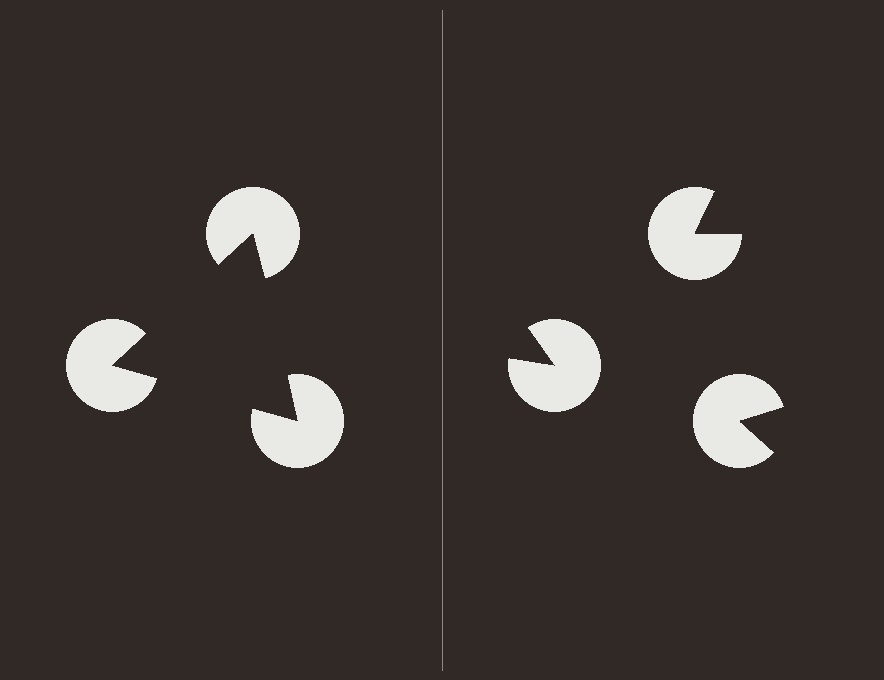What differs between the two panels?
The pac-man discs are positioned identically on both sides; only the wedge orientations differ. On the left they align to a triangle; on the right they are misaligned.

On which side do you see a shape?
An illusory triangle appears on the left side. On the right side the wedge cuts are rotated, so no coherent shape forms.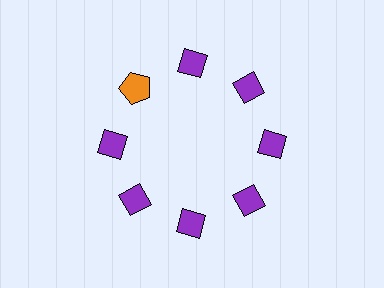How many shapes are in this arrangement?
There are 8 shapes arranged in a ring pattern.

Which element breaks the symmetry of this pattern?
The orange pentagon at roughly the 10 o'clock position breaks the symmetry. All other shapes are purple diamonds.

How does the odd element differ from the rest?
It differs in both color (orange instead of purple) and shape (pentagon instead of diamond).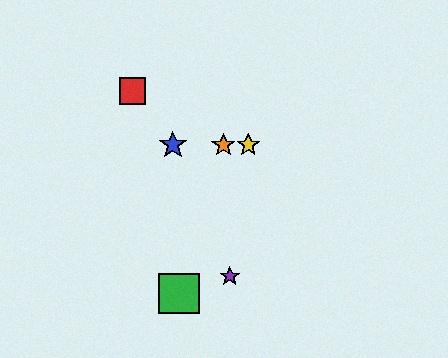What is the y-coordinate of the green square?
The green square is at y≈294.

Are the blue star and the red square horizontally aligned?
No, the blue star is at y≈145 and the red square is at y≈91.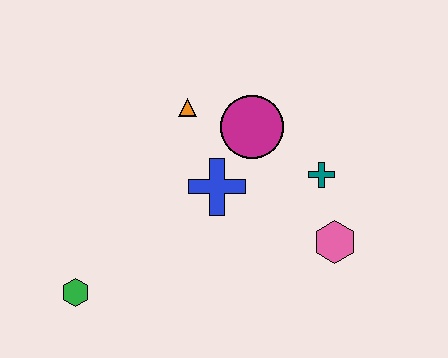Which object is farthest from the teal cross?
The green hexagon is farthest from the teal cross.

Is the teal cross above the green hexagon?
Yes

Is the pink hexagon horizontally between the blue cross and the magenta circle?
No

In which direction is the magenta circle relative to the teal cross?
The magenta circle is to the left of the teal cross.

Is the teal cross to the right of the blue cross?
Yes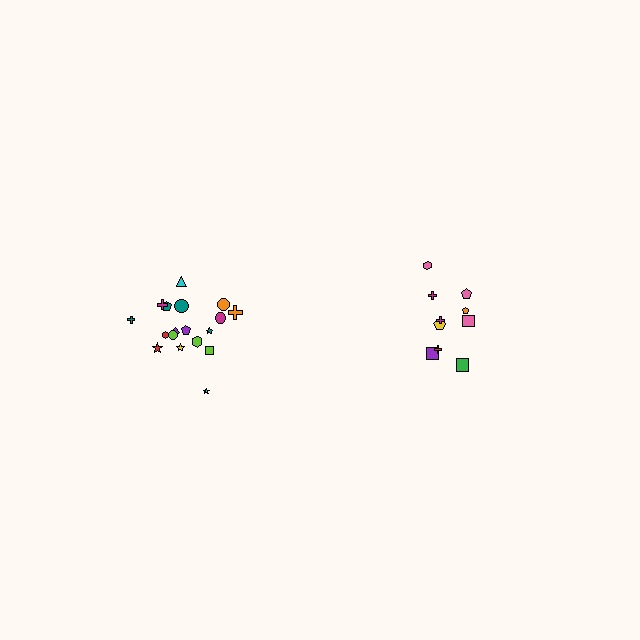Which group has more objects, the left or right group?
The left group.